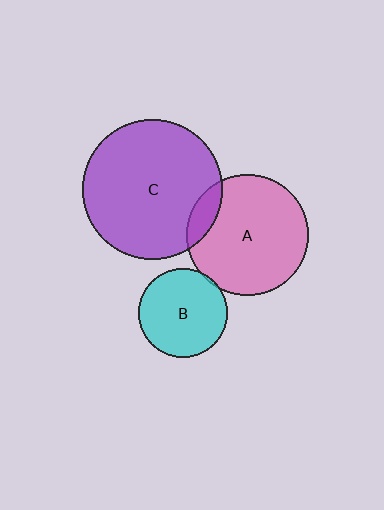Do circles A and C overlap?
Yes.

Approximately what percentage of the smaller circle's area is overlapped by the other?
Approximately 10%.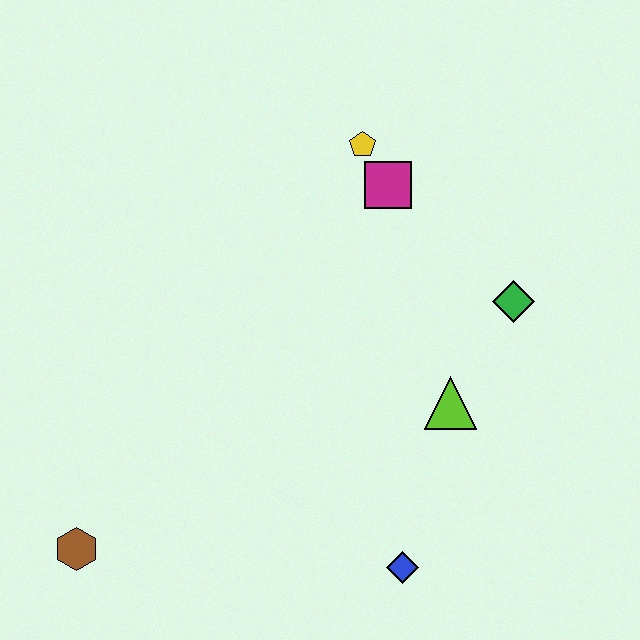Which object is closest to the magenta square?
The yellow pentagon is closest to the magenta square.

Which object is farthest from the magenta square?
The brown hexagon is farthest from the magenta square.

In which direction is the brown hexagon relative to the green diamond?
The brown hexagon is to the left of the green diamond.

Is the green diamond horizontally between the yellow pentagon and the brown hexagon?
No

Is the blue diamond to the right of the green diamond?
No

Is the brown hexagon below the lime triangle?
Yes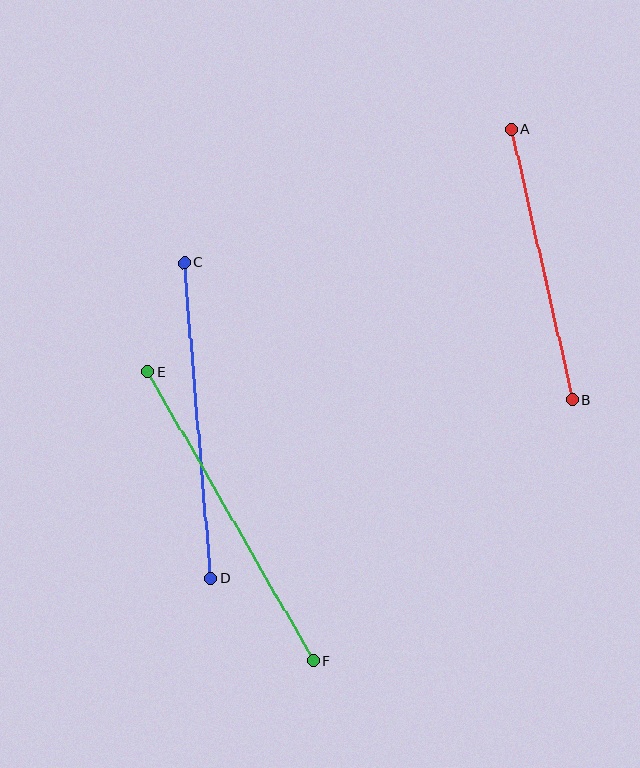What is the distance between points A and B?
The distance is approximately 278 pixels.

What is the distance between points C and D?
The distance is approximately 317 pixels.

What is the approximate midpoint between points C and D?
The midpoint is at approximately (197, 421) pixels.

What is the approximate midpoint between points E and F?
The midpoint is at approximately (230, 516) pixels.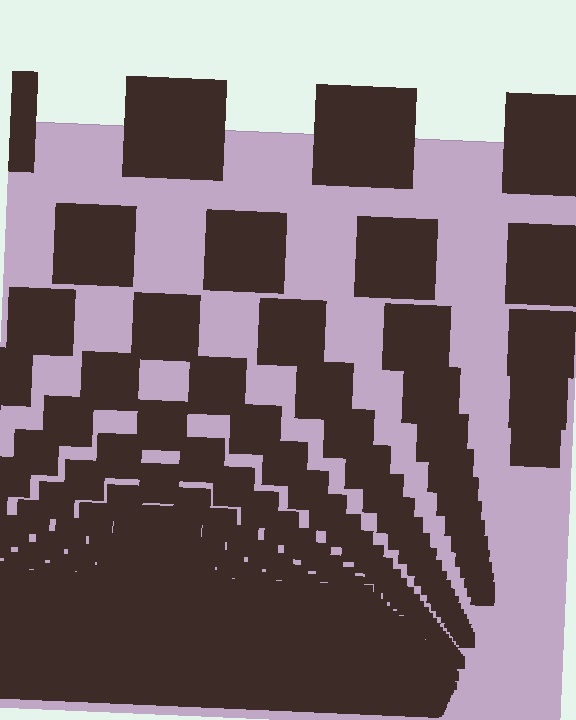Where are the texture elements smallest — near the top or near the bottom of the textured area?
Near the bottom.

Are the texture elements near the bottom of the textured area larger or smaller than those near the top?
Smaller. The gradient is inverted — elements near the bottom are smaller and denser.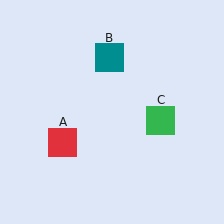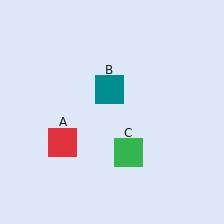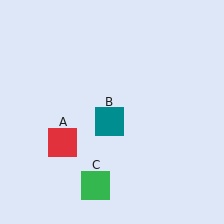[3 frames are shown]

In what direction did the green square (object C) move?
The green square (object C) moved down and to the left.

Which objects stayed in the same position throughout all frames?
Red square (object A) remained stationary.